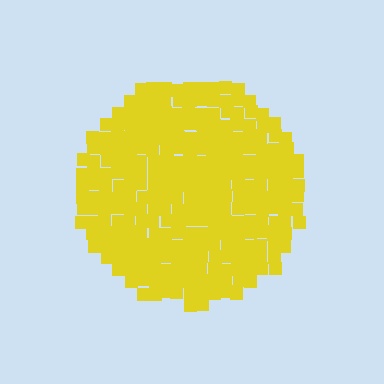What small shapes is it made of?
It is made of small squares.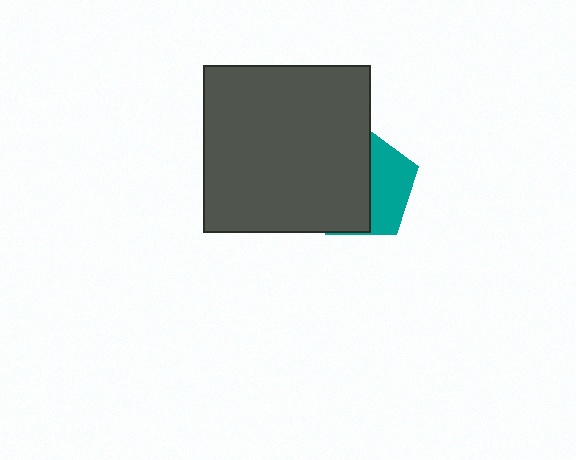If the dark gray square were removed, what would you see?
You would see the complete teal pentagon.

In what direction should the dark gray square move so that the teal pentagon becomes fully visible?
The dark gray square should move left. That is the shortest direction to clear the overlap and leave the teal pentagon fully visible.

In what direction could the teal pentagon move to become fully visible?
The teal pentagon could move right. That would shift it out from behind the dark gray square entirely.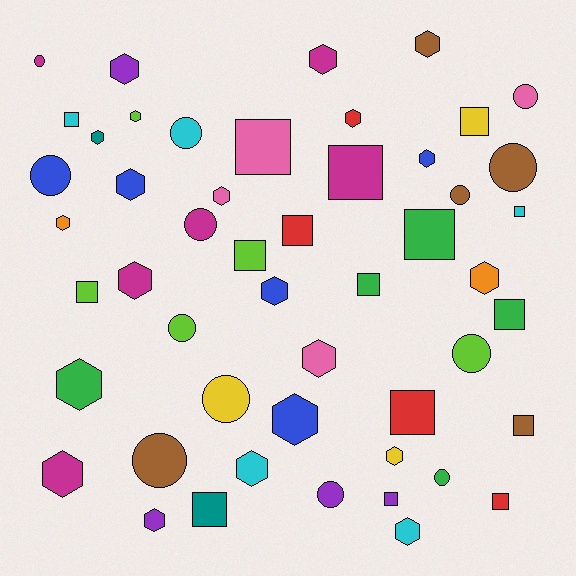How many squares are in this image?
There are 16 squares.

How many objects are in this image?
There are 50 objects.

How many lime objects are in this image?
There are 5 lime objects.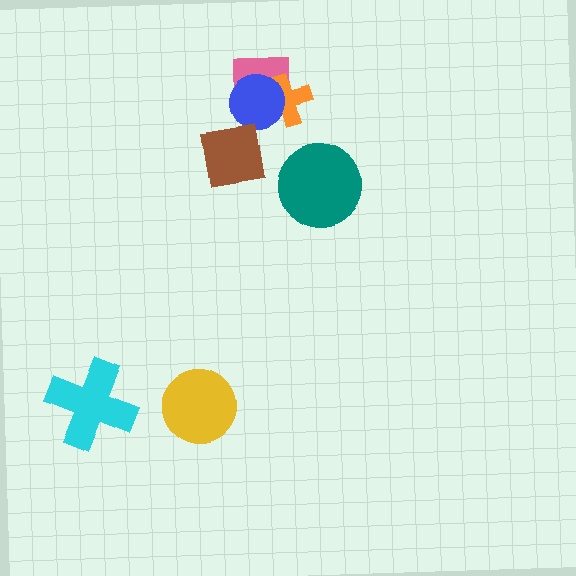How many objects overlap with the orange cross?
2 objects overlap with the orange cross.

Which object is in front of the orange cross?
The blue circle is in front of the orange cross.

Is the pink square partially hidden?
Yes, it is partially covered by another shape.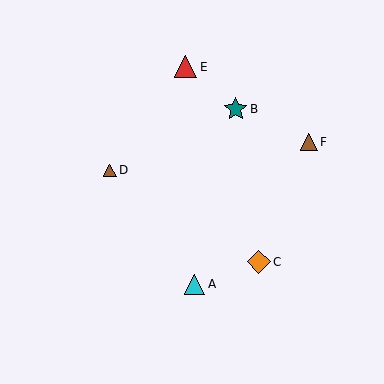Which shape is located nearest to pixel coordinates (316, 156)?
The brown triangle (labeled F) at (309, 142) is nearest to that location.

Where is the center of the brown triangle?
The center of the brown triangle is at (309, 142).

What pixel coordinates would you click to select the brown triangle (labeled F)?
Click at (309, 142) to select the brown triangle F.